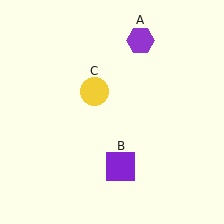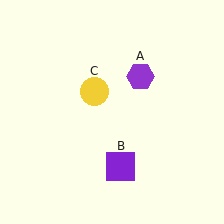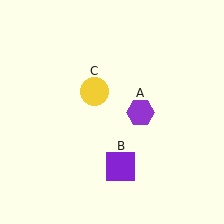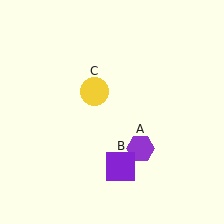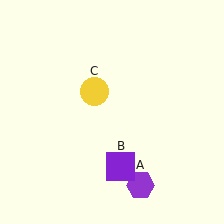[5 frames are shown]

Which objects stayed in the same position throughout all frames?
Purple square (object B) and yellow circle (object C) remained stationary.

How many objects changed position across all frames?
1 object changed position: purple hexagon (object A).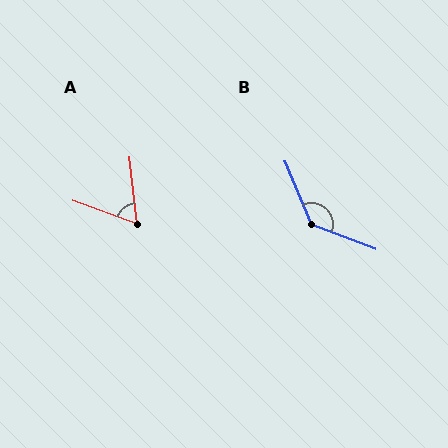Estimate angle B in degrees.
Approximately 133 degrees.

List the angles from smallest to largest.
A (64°), B (133°).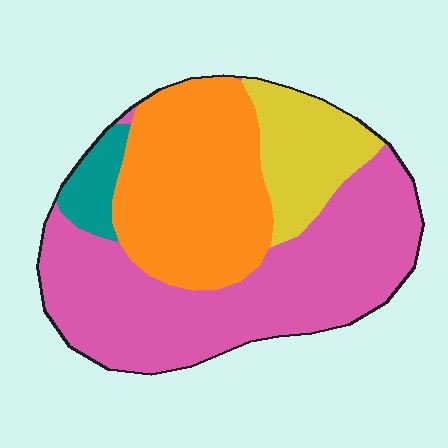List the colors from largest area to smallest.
From largest to smallest: pink, orange, yellow, teal.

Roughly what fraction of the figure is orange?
Orange covers roughly 30% of the figure.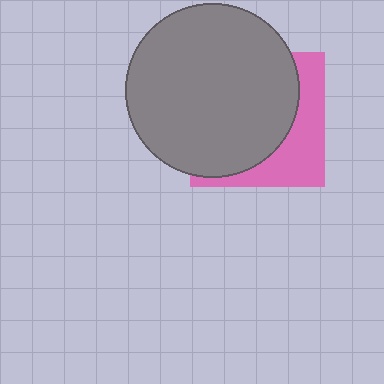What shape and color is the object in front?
The object in front is a gray circle.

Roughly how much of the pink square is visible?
A small part of it is visible (roughly 34%).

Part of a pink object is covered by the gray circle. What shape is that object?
It is a square.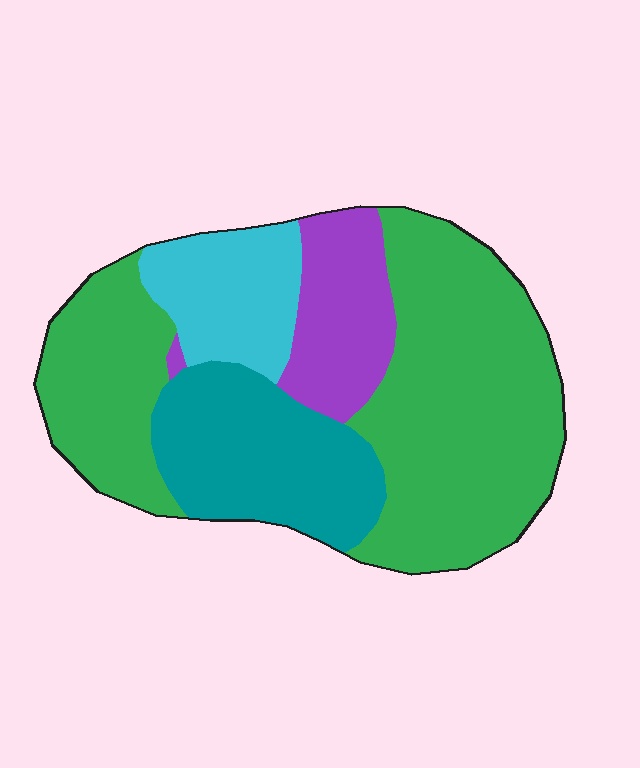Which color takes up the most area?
Green, at roughly 55%.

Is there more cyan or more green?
Green.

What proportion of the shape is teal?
Teal takes up between a sixth and a third of the shape.